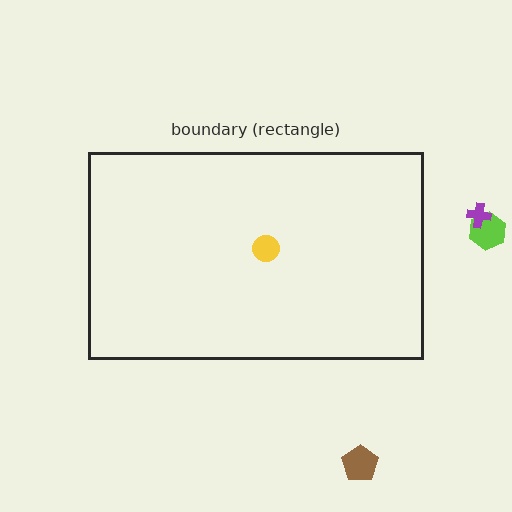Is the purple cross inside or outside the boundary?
Outside.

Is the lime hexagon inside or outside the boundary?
Outside.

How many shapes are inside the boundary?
1 inside, 3 outside.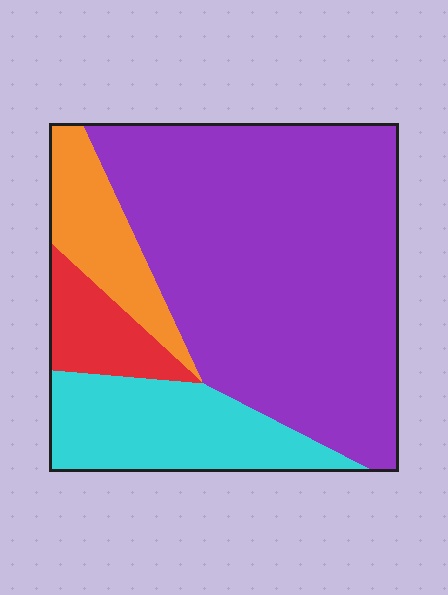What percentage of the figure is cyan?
Cyan covers roughly 20% of the figure.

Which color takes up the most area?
Purple, at roughly 65%.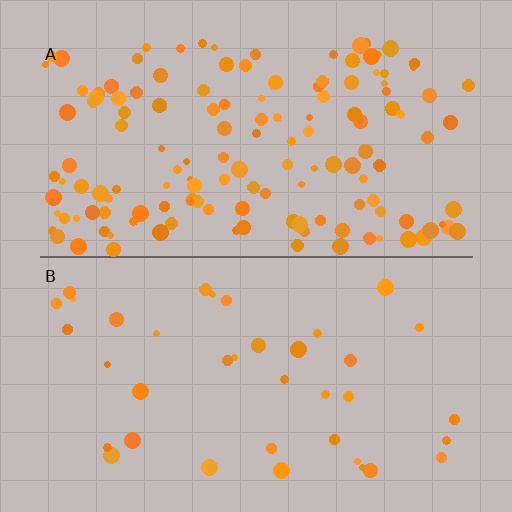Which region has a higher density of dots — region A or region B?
A (the top).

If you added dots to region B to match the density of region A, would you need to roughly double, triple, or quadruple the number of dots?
Approximately quadruple.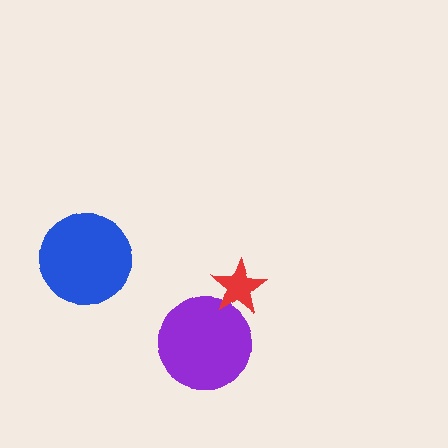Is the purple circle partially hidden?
Yes, it is partially covered by another shape.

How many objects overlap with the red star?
1 object overlaps with the red star.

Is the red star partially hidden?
No, no other shape covers it.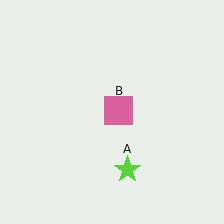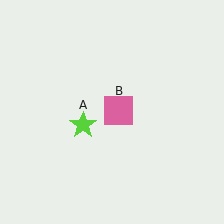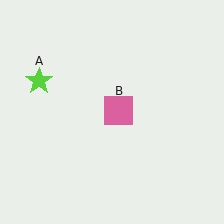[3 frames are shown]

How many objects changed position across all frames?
1 object changed position: lime star (object A).